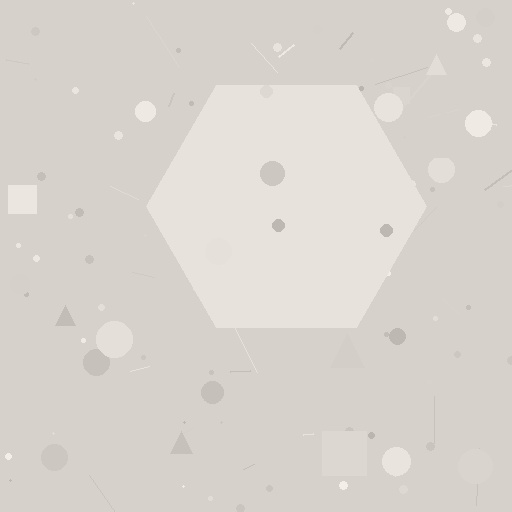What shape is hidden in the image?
A hexagon is hidden in the image.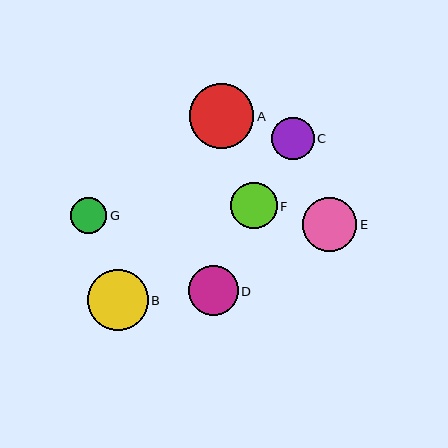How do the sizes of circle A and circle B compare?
Circle A and circle B are approximately the same size.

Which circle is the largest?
Circle A is the largest with a size of approximately 65 pixels.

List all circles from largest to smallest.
From largest to smallest: A, B, E, D, F, C, G.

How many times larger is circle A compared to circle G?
Circle A is approximately 1.8 times the size of circle G.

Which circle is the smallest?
Circle G is the smallest with a size of approximately 36 pixels.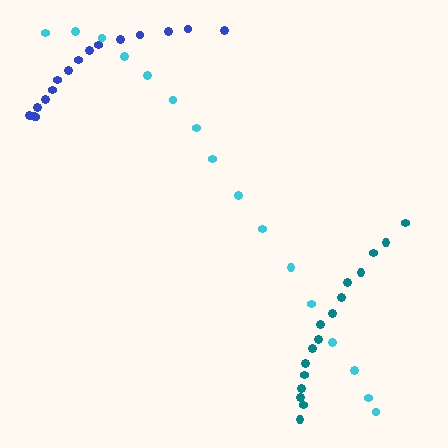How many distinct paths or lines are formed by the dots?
There are 3 distinct paths.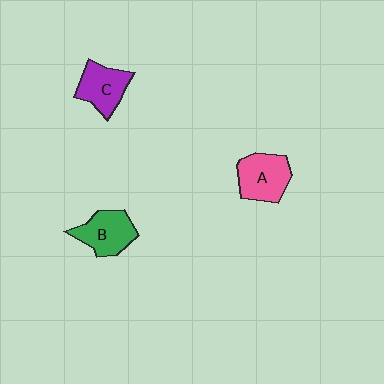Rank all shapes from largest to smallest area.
From largest to smallest: A (pink), B (green), C (purple).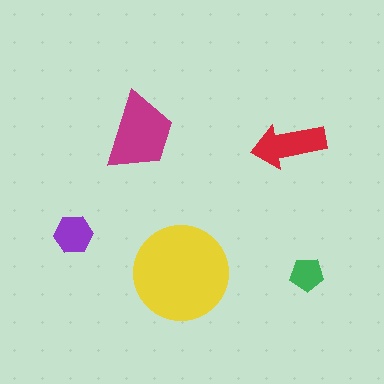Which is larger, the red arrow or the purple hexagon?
The red arrow.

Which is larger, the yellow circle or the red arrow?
The yellow circle.